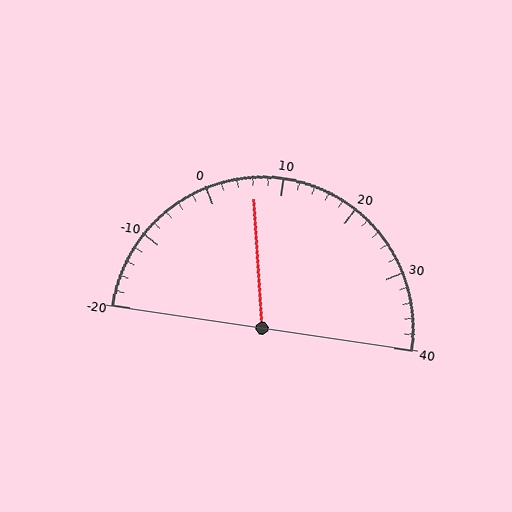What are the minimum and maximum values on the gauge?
The gauge ranges from -20 to 40.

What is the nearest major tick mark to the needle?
The nearest major tick mark is 10.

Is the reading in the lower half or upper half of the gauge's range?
The reading is in the lower half of the range (-20 to 40).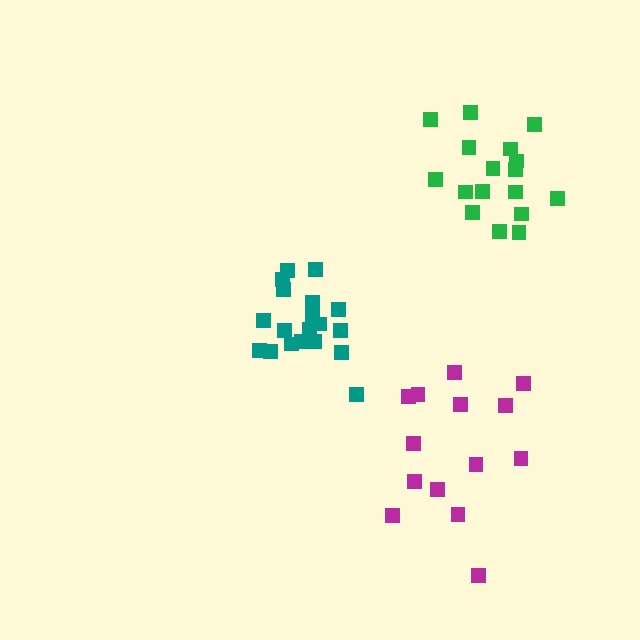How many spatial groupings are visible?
There are 3 spatial groupings.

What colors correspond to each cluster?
The clusters are colored: teal, green, magenta.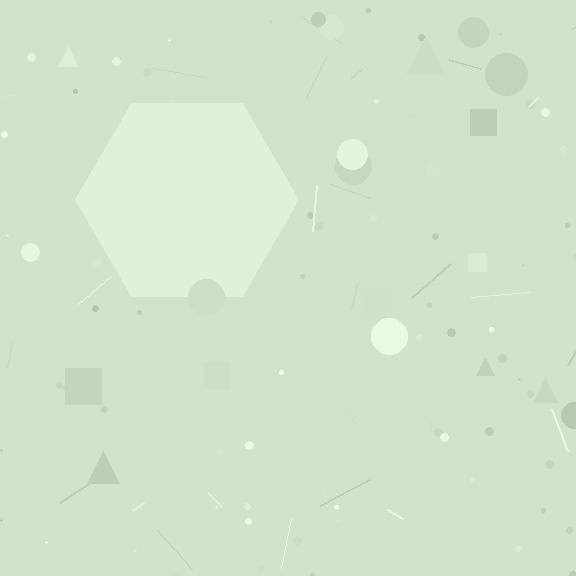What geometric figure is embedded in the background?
A hexagon is embedded in the background.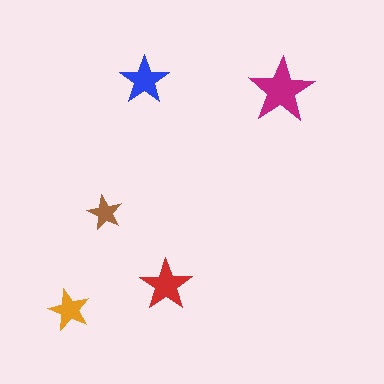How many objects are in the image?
There are 5 objects in the image.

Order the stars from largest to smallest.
the magenta one, the red one, the blue one, the orange one, the brown one.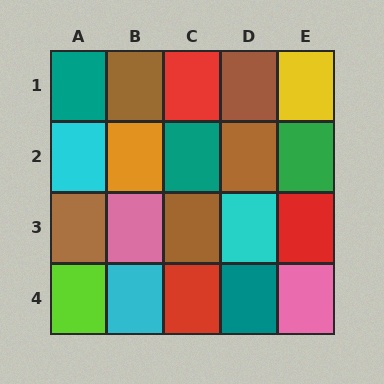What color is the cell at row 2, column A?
Cyan.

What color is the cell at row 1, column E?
Yellow.